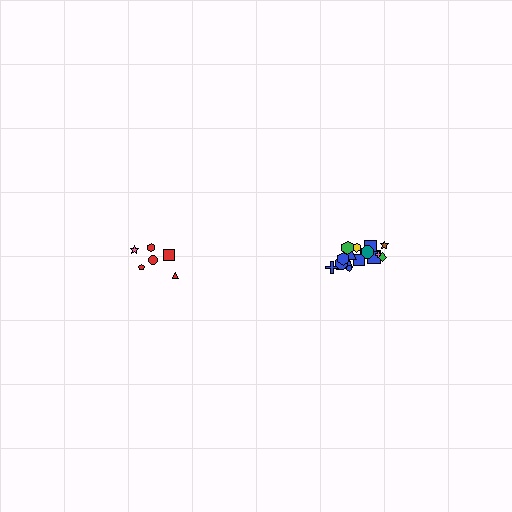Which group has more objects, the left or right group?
The right group.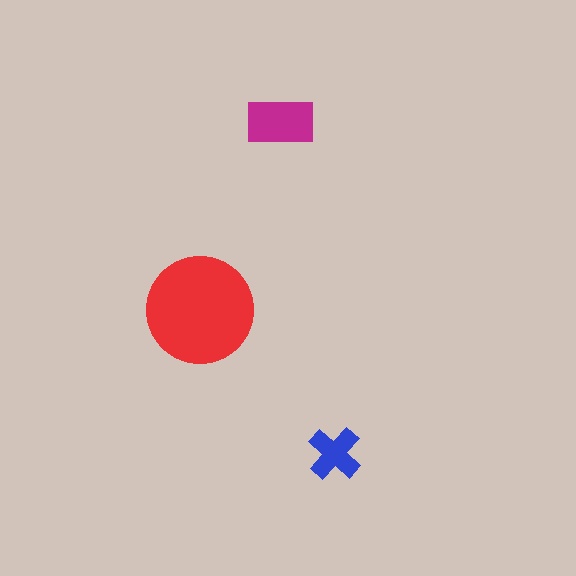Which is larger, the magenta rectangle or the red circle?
The red circle.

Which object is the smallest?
The blue cross.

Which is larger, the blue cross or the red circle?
The red circle.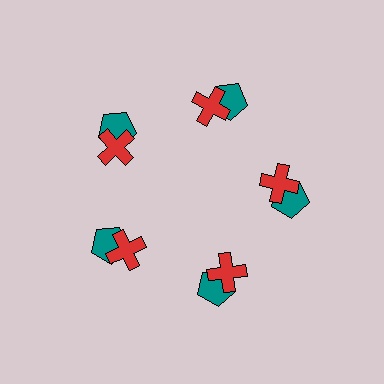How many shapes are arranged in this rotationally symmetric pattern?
There are 10 shapes, arranged in 5 groups of 2.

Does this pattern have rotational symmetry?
Yes, this pattern has 5-fold rotational symmetry. It looks the same after rotating 72 degrees around the center.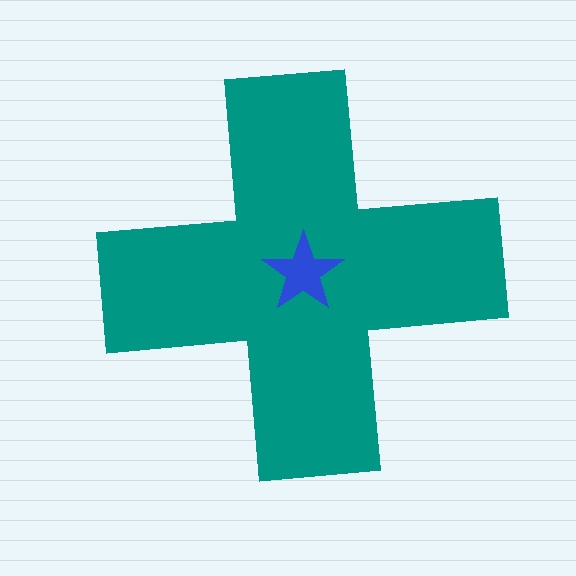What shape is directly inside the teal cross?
The blue star.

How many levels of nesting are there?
2.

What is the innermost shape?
The blue star.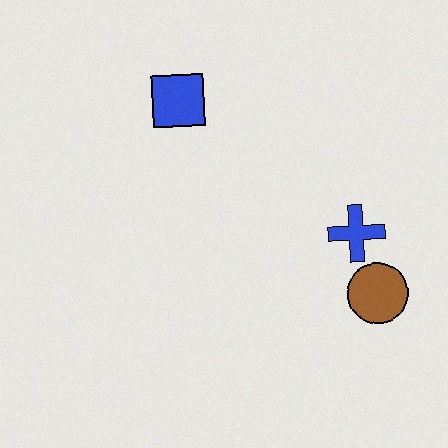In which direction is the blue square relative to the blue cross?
The blue square is to the left of the blue cross.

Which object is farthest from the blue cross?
The blue square is farthest from the blue cross.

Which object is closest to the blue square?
The blue cross is closest to the blue square.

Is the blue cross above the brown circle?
Yes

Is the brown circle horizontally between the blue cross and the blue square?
No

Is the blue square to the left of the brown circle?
Yes